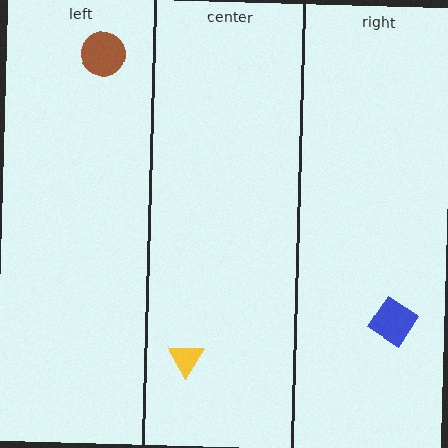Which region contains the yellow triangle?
The center region.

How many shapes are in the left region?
1.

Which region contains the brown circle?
The left region.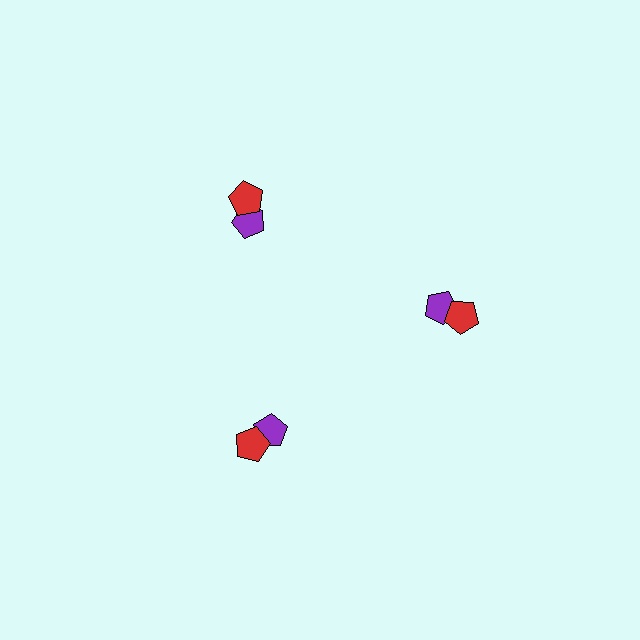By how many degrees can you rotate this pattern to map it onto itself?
The pattern maps onto itself every 120 degrees of rotation.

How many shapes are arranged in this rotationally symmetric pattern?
There are 6 shapes, arranged in 3 groups of 2.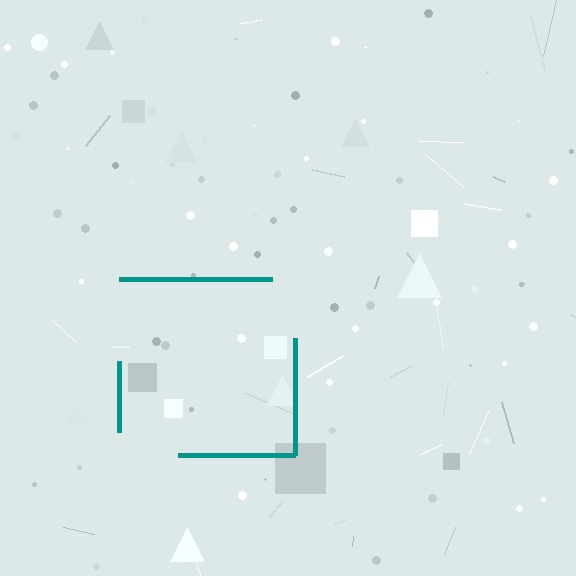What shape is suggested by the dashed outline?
The dashed outline suggests a square.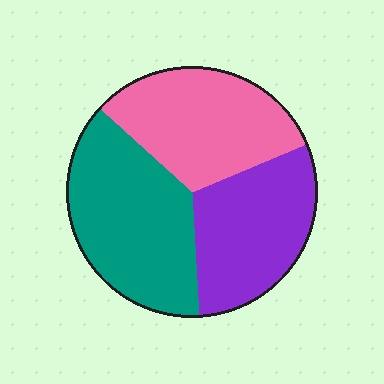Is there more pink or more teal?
Teal.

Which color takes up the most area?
Teal, at roughly 40%.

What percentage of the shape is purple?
Purple takes up about one third (1/3) of the shape.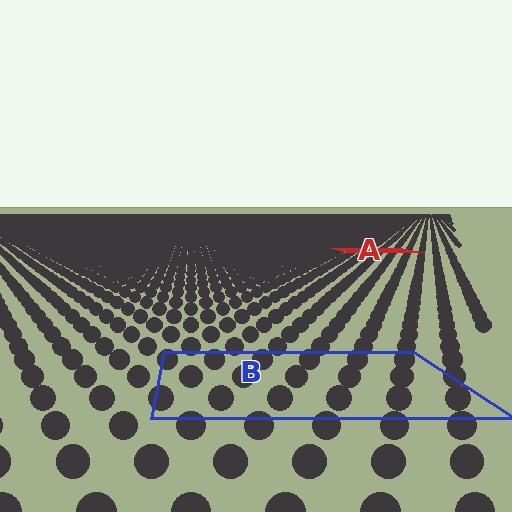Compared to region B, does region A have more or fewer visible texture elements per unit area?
Region A has more texture elements per unit area — they are packed more densely because it is farther away.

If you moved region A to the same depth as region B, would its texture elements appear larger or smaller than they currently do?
They would appear larger. At a closer depth, the same texture elements are projected at a bigger on-screen size.